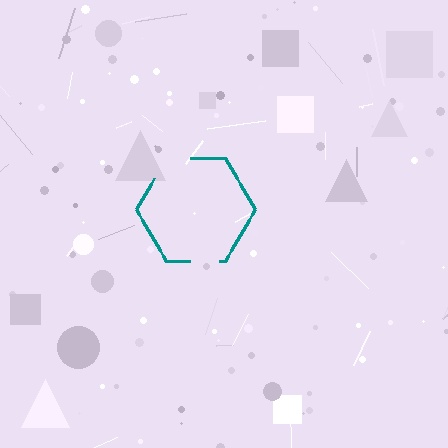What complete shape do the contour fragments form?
The contour fragments form a hexagon.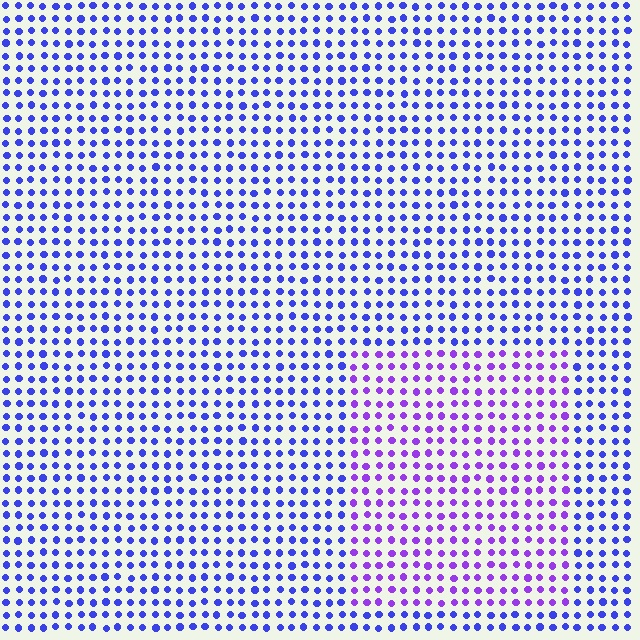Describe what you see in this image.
The image is filled with small blue elements in a uniform arrangement. A rectangle-shaped region is visible where the elements are tinted to a slightly different hue, forming a subtle color boundary.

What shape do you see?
I see a rectangle.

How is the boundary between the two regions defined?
The boundary is defined purely by a slight shift in hue (about 36 degrees). Spacing, size, and orientation are identical on both sides.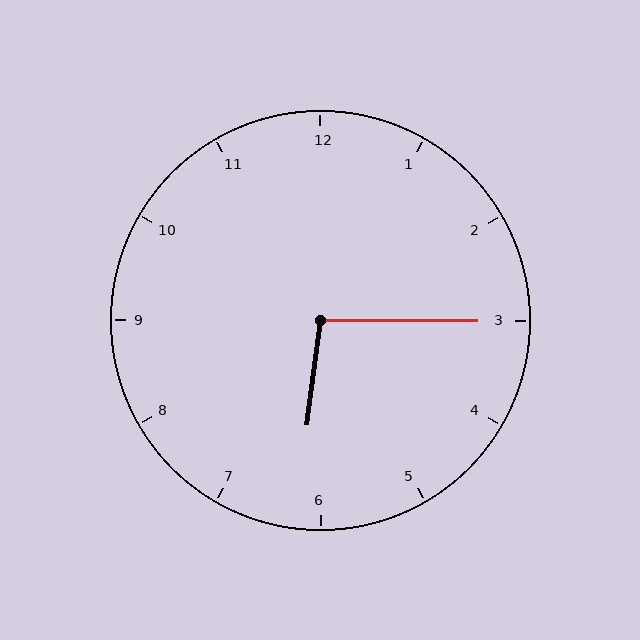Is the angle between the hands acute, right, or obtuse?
It is obtuse.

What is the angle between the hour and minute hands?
Approximately 98 degrees.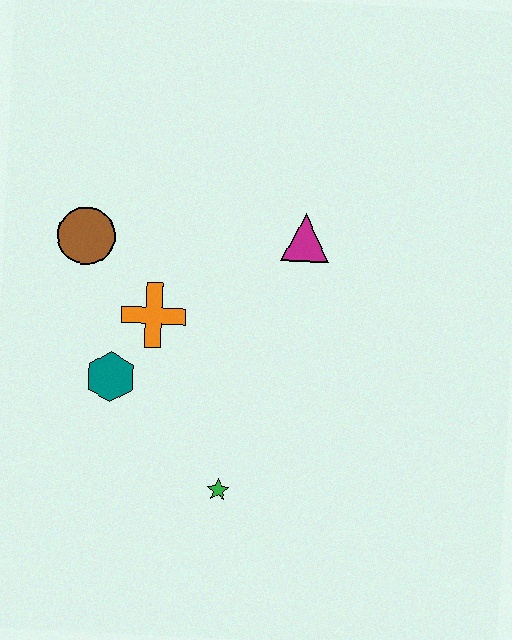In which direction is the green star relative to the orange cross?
The green star is below the orange cross.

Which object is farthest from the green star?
The brown circle is farthest from the green star.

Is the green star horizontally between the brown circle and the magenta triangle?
Yes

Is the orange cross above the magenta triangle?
No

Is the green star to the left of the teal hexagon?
No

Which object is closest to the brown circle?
The orange cross is closest to the brown circle.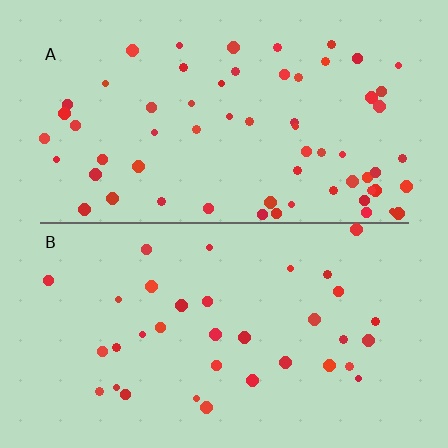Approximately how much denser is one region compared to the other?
Approximately 1.8× — region A over region B.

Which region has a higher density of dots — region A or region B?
A (the top).